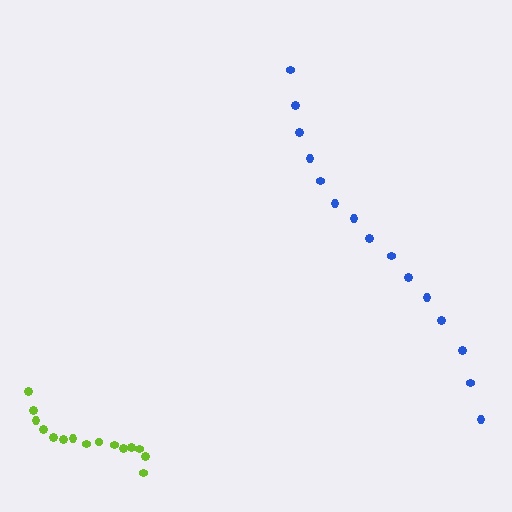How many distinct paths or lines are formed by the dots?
There are 2 distinct paths.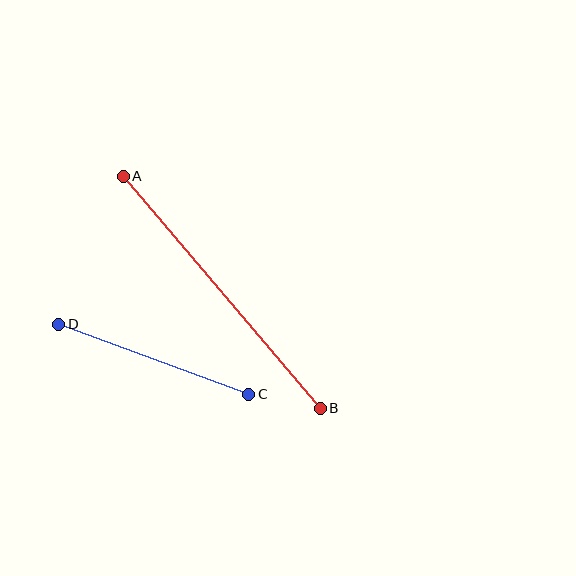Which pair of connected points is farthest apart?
Points A and B are farthest apart.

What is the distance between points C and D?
The distance is approximately 203 pixels.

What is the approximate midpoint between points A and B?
The midpoint is at approximately (222, 292) pixels.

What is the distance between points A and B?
The distance is approximately 304 pixels.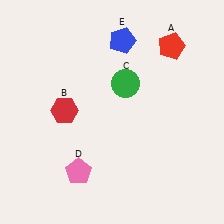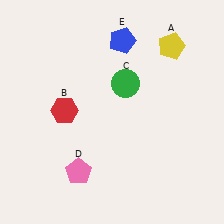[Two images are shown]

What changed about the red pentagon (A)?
In Image 1, A is red. In Image 2, it changed to yellow.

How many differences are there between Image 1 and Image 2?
There is 1 difference between the two images.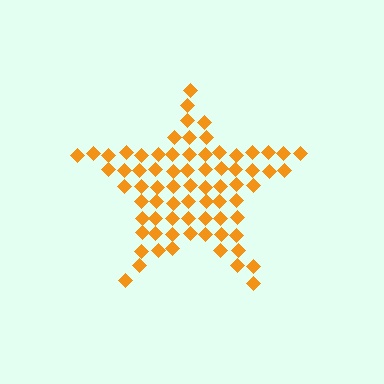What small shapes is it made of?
It is made of small diamonds.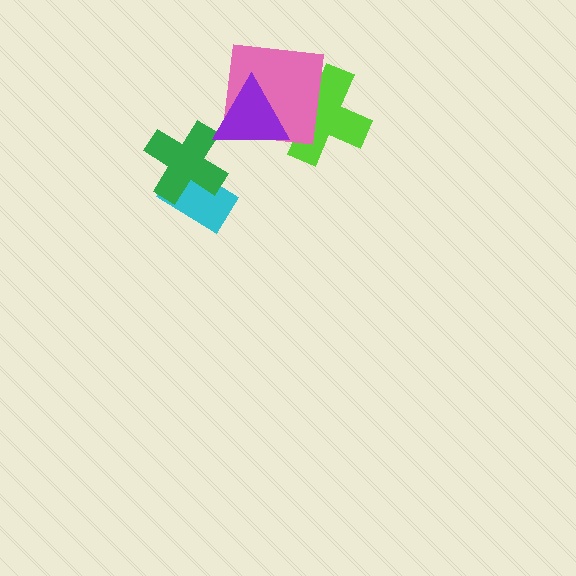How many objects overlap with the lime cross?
2 objects overlap with the lime cross.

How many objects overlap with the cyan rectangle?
1 object overlaps with the cyan rectangle.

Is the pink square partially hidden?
Yes, it is partially covered by another shape.